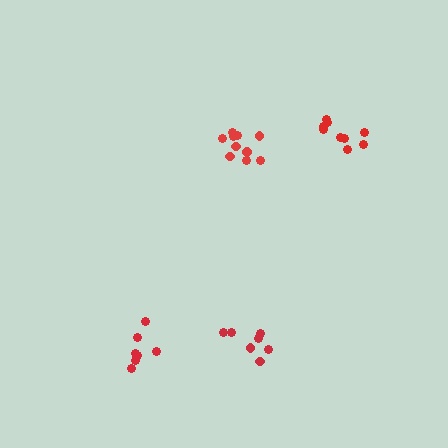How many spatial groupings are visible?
There are 4 spatial groupings.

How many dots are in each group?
Group 1: 9 dots, Group 2: 7 dots, Group 3: 7 dots, Group 4: 10 dots (33 total).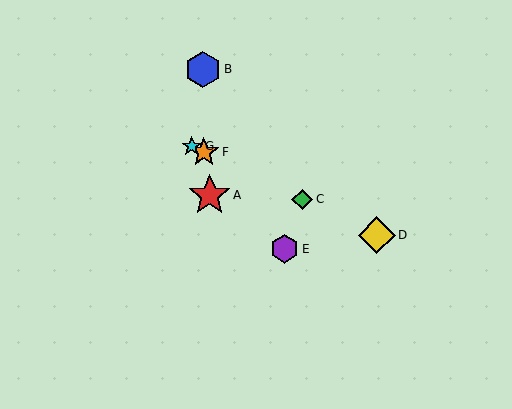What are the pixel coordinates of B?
Object B is at (203, 69).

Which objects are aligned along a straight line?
Objects C, D, F, G are aligned along a straight line.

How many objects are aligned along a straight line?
4 objects (C, D, F, G) are aligned along a straight line.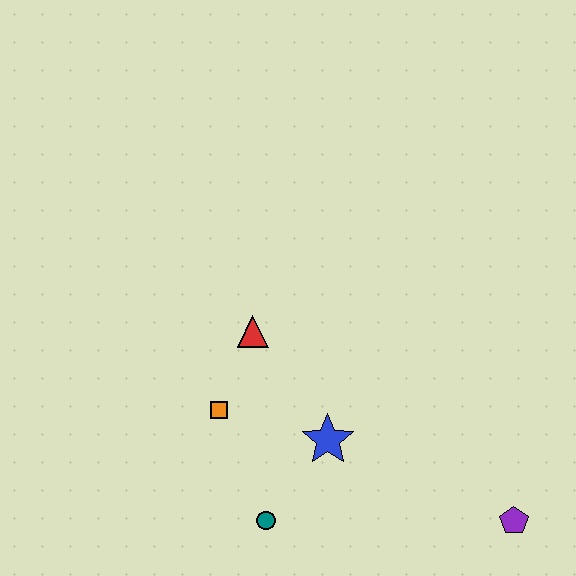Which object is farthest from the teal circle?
The purple pentagon is farthest from the teal circle.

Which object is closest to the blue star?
The teal circle is closest to the blue star.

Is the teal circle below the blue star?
Yes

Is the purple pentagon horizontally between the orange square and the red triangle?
No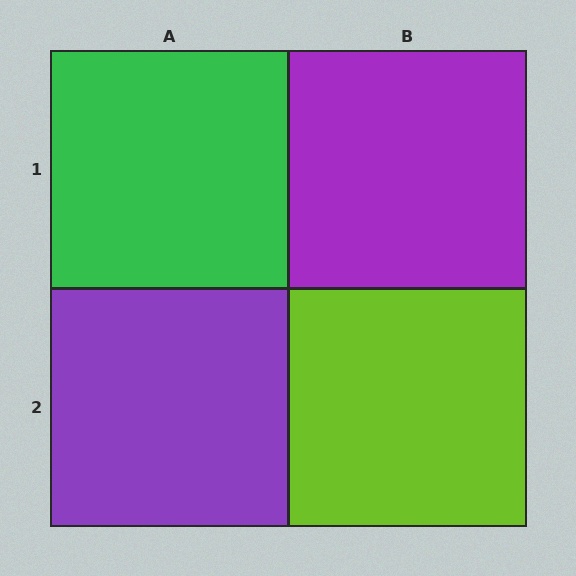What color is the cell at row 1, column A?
Green.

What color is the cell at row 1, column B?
Purple.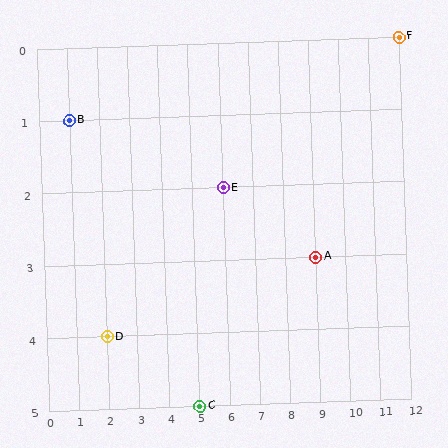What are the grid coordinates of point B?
Point B is at grid coordinates (1, 1).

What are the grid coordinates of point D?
Point D is at grid coordinates (2, 4).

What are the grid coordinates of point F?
Point F is at grid coordinates (12, 0).